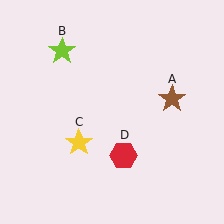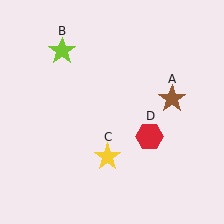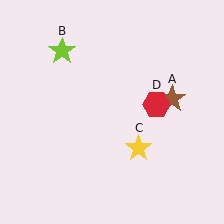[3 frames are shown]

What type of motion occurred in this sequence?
The yellow star (object C), red hexagon (object D) rotated counterclockwise around the center of the scene.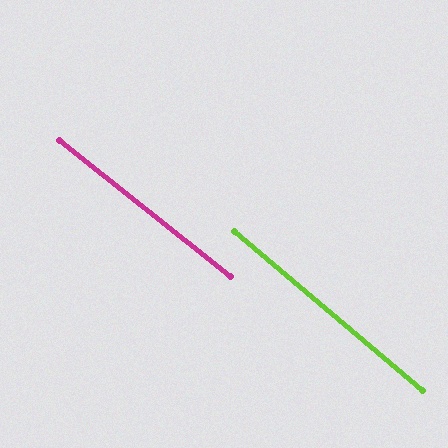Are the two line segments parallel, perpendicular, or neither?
Parallel — their directions differ by only 1.9°.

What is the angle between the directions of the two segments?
Approximately 2 degrees.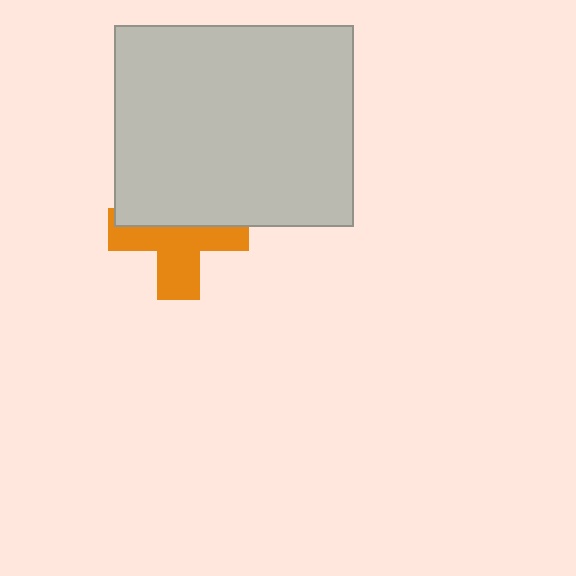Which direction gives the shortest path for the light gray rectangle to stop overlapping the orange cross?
Moving up gives the shortest separation.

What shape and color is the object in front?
The object in front is a light gray rectangle.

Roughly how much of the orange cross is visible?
About half of it is visible (roughly 54%).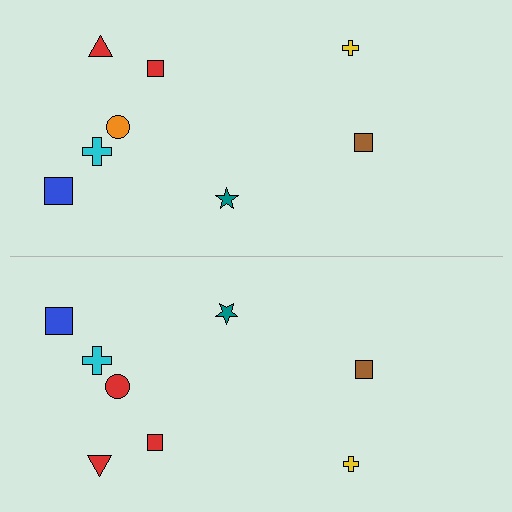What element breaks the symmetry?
The red circle on the bottom side breaks the symmetry — its mirror counterpart is orange.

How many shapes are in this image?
There are 16 shapes in this image.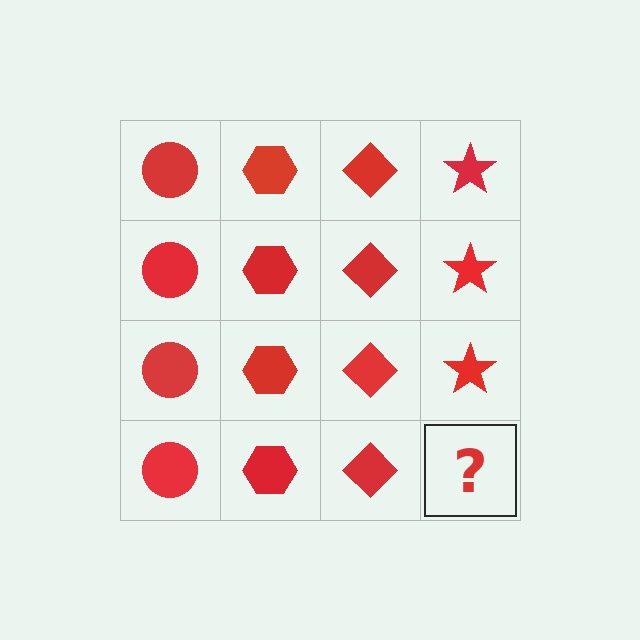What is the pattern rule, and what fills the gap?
The rule is that each column has a consistent shape. The gap should be filled with a red star.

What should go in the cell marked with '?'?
The missing cell should contain a red star.